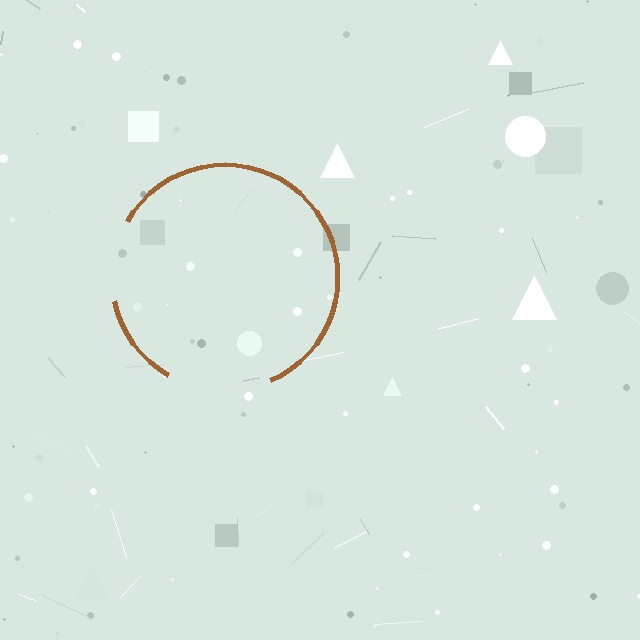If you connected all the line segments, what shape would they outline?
They would outline a circle.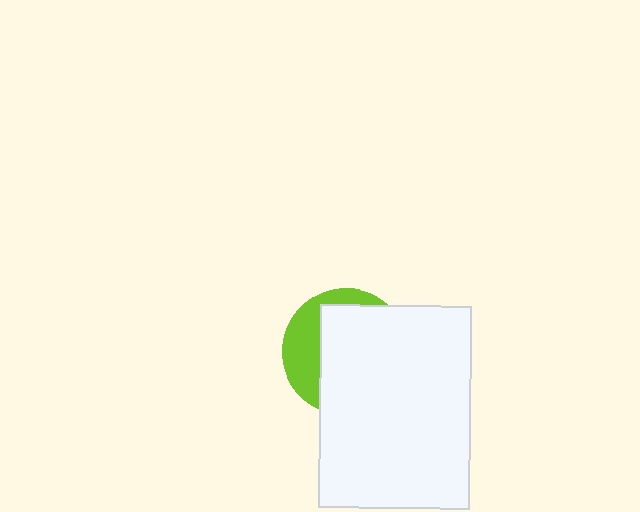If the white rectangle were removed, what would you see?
You would see the complete lime circle.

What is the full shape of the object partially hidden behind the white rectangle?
The partially hidden object is a lime circle.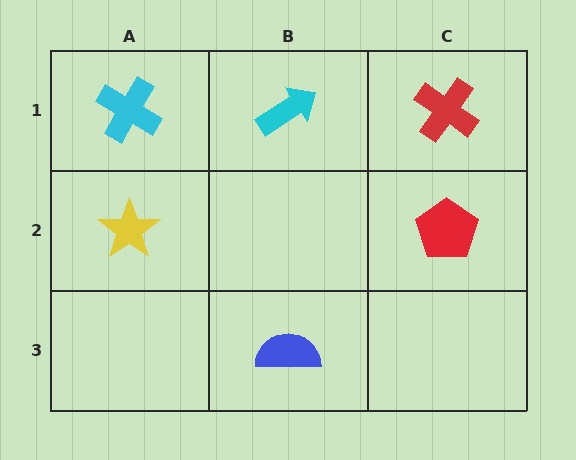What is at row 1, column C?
A red cross.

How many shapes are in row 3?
1 shape.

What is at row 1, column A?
A cyan cross.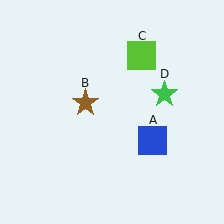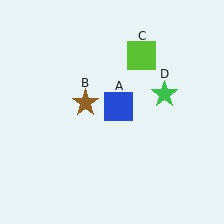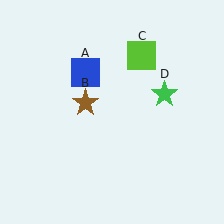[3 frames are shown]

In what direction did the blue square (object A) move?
The blue square (object A) moved up and to the left.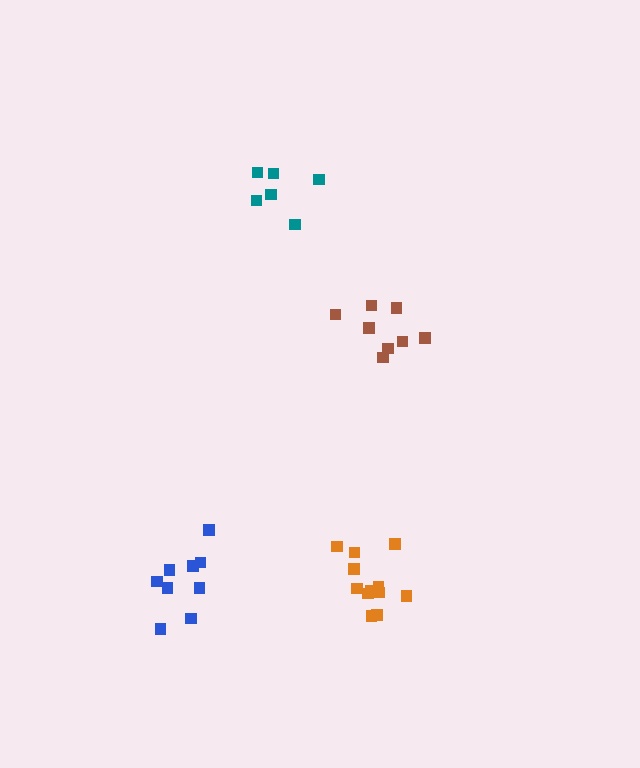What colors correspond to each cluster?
The clusters are colored: blue, orange, teal, brown.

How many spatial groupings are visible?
There are 4 spatial groupings.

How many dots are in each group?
Group 1: 9 dots, Group 2: 12 dots, Group 3: 6 dots, Group 4: 9 dots (36 total).